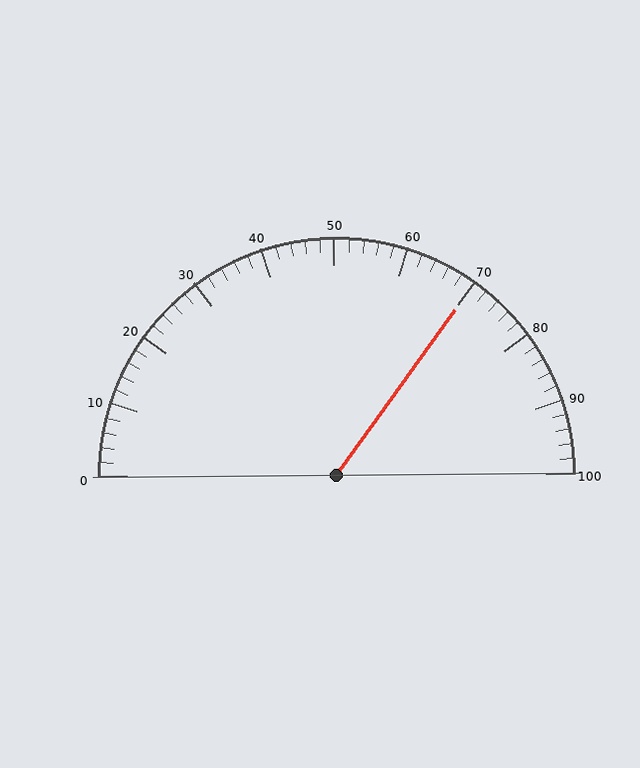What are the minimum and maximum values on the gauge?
The gauge ranges from 0 to 100.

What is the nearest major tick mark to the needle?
The nearest major tick mark is 70.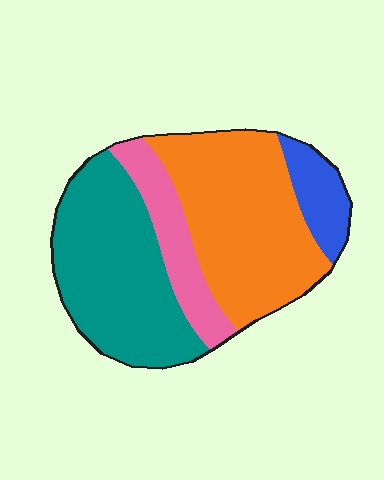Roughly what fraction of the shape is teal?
Teal takes up about three eighths (3/8) of the shape.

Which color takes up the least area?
Blue, at roughly 10%.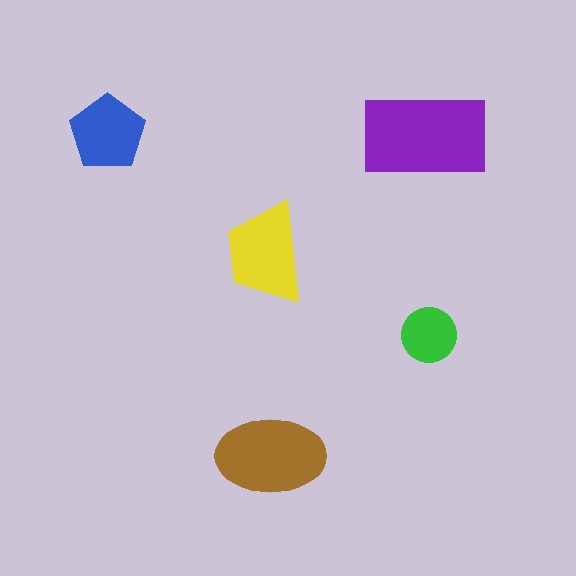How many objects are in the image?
There are 5 objects in the image.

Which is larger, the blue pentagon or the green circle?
The blue pentagon.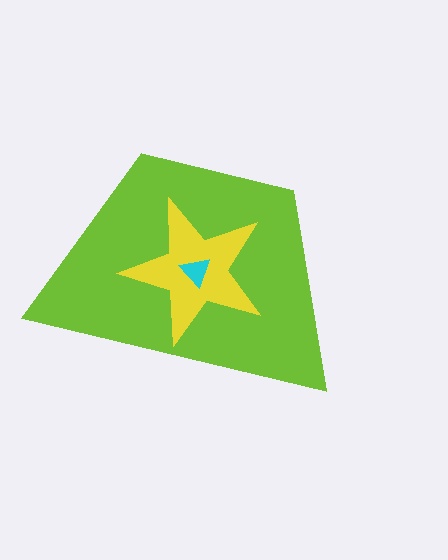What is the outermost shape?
The lime trapezoid.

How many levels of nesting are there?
3.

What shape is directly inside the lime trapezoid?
The yellow star.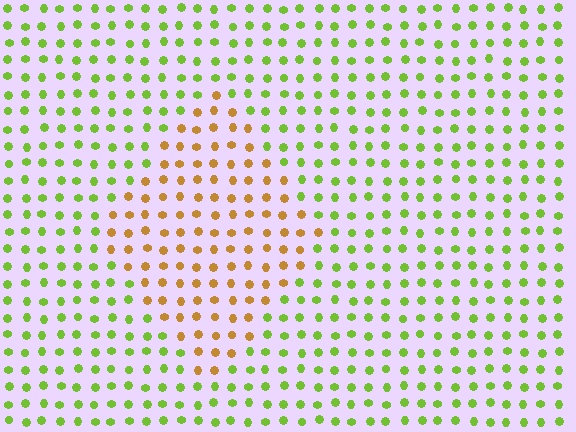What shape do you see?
I see a diamond.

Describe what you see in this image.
The image is filled with small lime elements in a uniform arrangement. A diamond-shaped region is visible where the elements are tinted to a slightly different hue, forming a subtle color boundary.